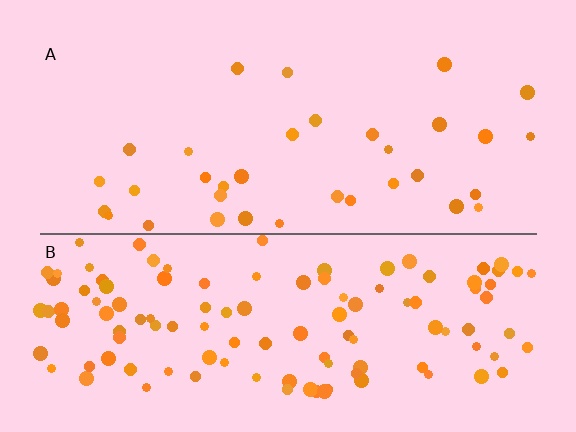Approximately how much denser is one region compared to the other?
Approximately 3.5× — region B over region A.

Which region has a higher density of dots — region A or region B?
B (the bottom).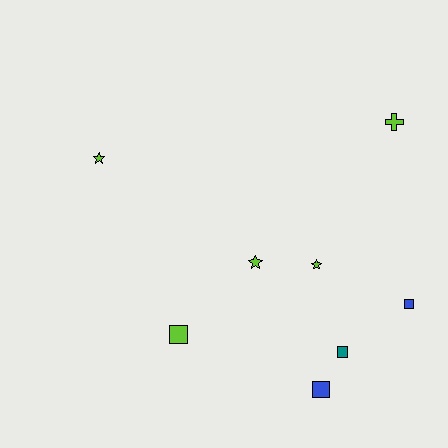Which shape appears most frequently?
Square, with 4 objects.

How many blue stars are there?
There are no blue stars.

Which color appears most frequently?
Lime, with 5 objects.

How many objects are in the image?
There are 8 objects.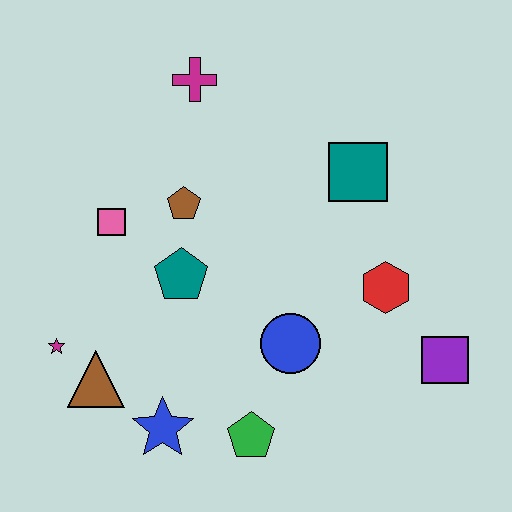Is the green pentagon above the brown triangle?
No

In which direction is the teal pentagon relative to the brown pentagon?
The teal pentagon is below the brown pentagon.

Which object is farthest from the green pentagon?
The magenta cross is farthest from the green pentagon.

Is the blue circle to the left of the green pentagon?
No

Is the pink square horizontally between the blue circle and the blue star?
No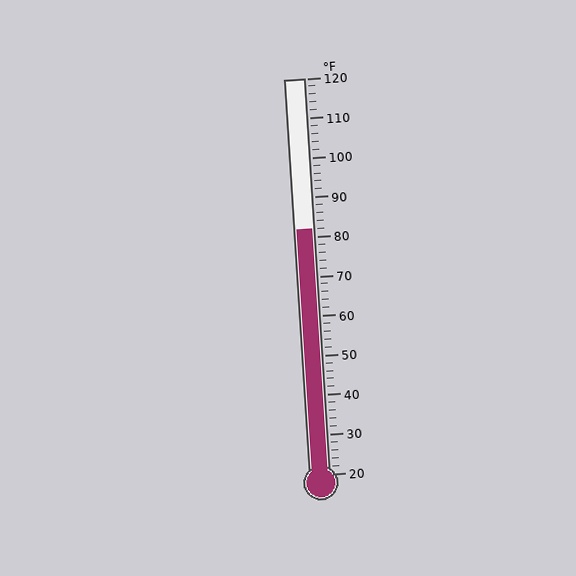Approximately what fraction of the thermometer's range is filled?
The thermometer is filled to approximately 60% of its range.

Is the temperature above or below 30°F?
The temperature is above 30°F.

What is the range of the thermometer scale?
The thermometer scale ranges from 20°F to 120°F.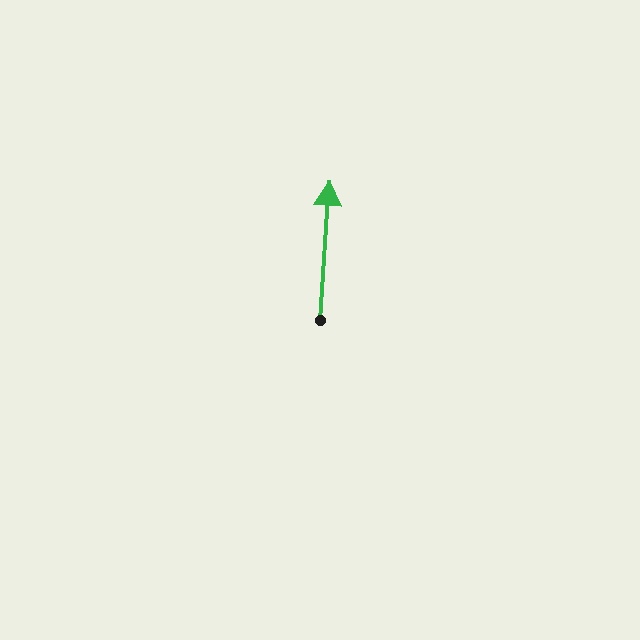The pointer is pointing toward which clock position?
Roughly 12 o'clock.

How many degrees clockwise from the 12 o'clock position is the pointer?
Approximately 4 degrees.